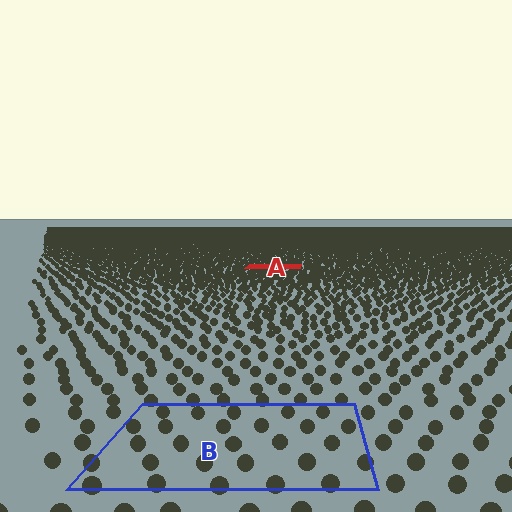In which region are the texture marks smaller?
The texture marks are smaller in region A, because it is farther away.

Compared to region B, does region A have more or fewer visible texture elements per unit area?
Region A has more texture elements per unit area — they are packed more densely because it is farther away.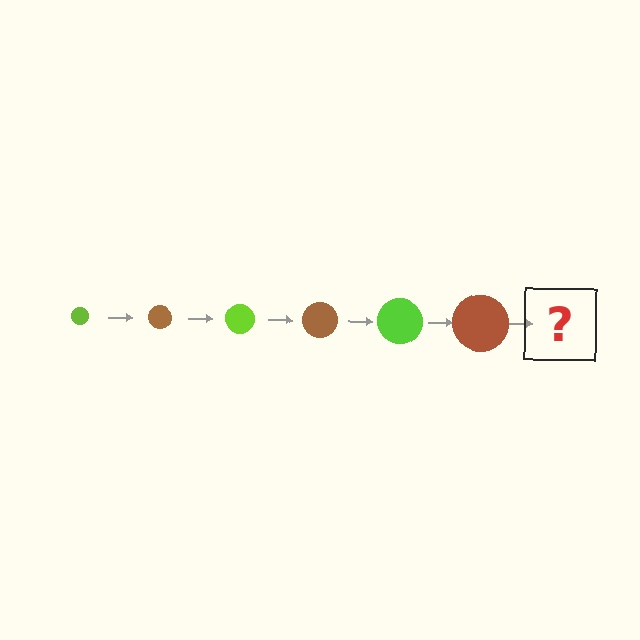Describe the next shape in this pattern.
It should be a lime circle, larger than the previous one.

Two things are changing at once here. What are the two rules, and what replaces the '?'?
The two rules are that the circle grows larger each step and the color cycles through lime and brown. The '?' should be a lime circle, larger than the previous one.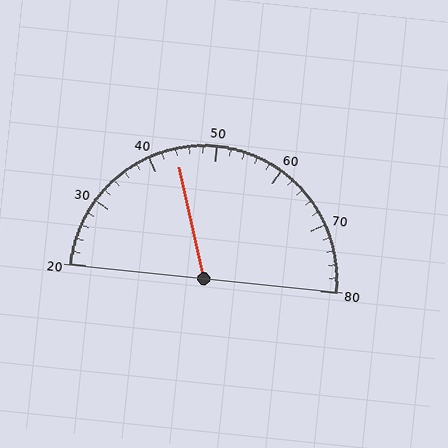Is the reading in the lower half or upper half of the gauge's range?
The reading is in the lower half of the range (20 to 80).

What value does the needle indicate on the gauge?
The needle indicates approximately 44.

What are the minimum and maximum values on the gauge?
The gauge ranges from 20 to 80.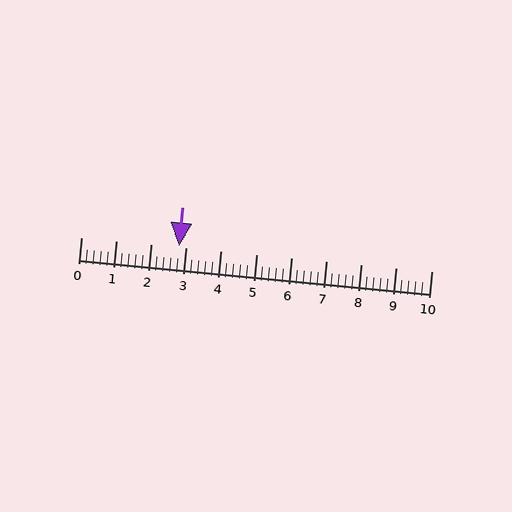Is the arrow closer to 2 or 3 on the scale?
The arrow is closer to 3.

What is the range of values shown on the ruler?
The ruler shows values from 0 to 10.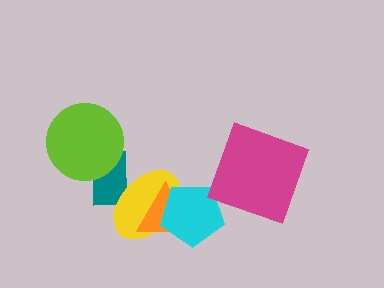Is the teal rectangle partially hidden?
Yes, it is partially covered by another shape.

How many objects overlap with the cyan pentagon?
2 objects overlap with the cyan pentagon.